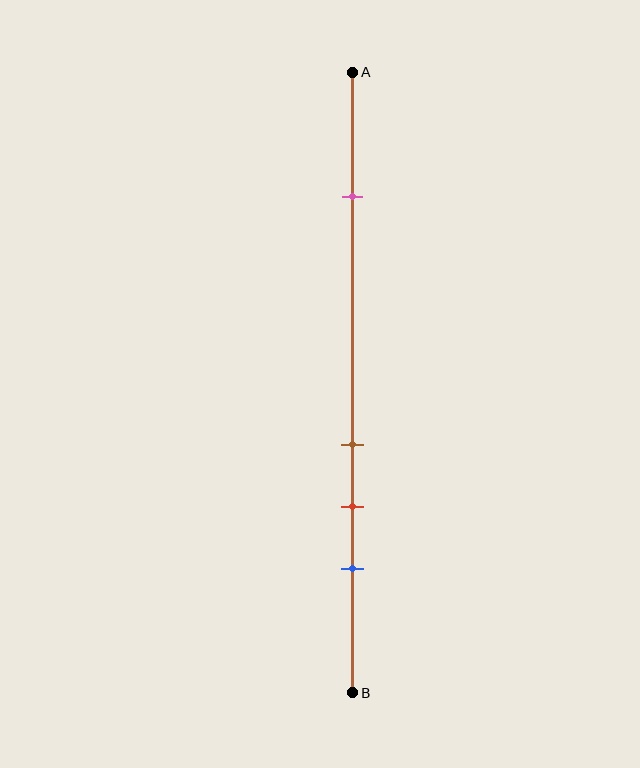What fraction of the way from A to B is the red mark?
The red mark is approximately 70% (0.7) of the way from A to B.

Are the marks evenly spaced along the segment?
No, the marks are not evenly spaced.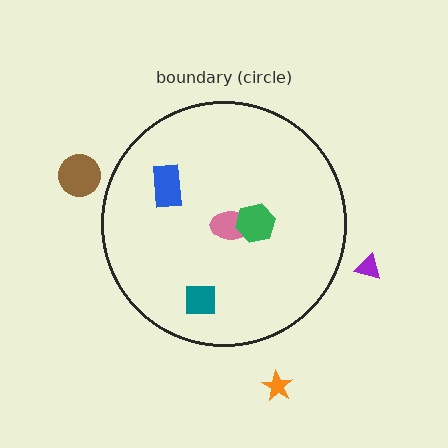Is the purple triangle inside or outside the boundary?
Outside.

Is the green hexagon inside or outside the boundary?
Inside.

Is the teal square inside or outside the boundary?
Inside.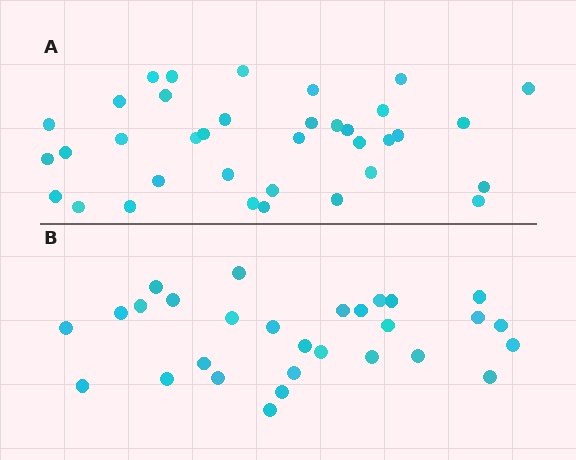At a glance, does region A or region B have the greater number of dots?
Region A (the top region) has more dots.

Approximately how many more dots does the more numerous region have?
Region A has roughly 8 or so more dots than region B.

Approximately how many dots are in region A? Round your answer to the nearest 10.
About 40 dots. (The exact count is 36, which rounds to 40.)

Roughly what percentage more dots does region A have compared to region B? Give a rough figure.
About 25% more.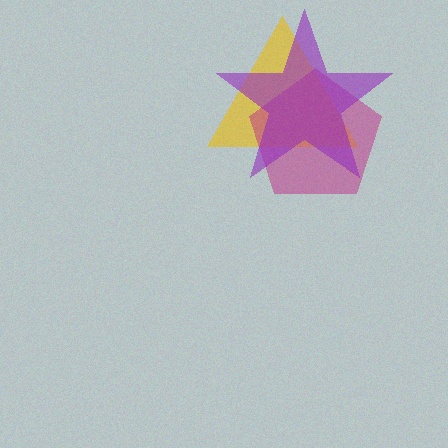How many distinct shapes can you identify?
There are 3 distinct shapes: a yellow triangle, a magenta pentagon, a purple star.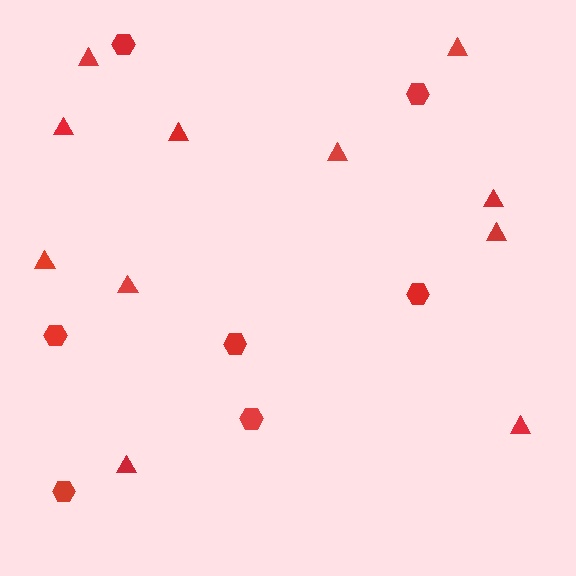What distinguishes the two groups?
There are 2 groups: one group of triangles (11) and one group of hexagons (7).